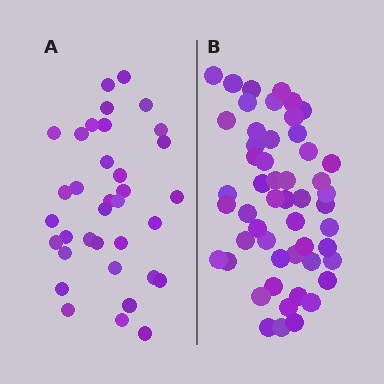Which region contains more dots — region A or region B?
Region B (the right region) has more dots.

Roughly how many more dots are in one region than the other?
Region B has approximately 15 more dots than region A.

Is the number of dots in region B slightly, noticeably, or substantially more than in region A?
Region B has substantially more. The ratio is roughly 1.5 to 1.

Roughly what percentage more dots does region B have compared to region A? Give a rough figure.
About 50% more.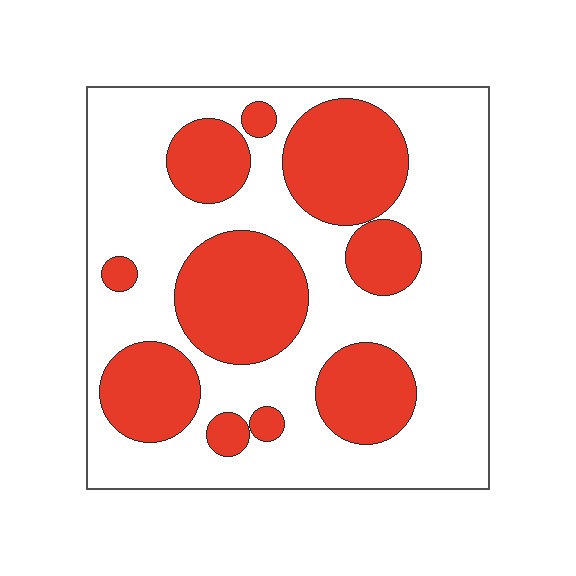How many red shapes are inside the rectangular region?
10.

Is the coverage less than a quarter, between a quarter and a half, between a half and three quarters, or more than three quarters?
Between a quarter and a half.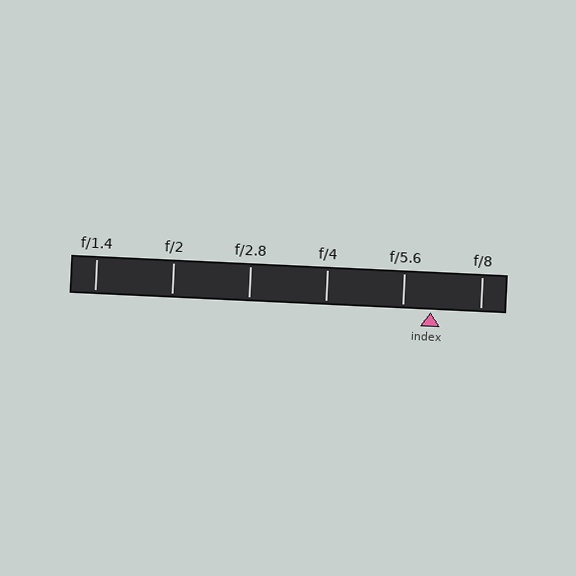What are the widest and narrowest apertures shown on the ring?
The widest aperture shown is f/1.4 and the narrowest is f/8.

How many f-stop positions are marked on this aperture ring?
There are 6 f-stop positions marked.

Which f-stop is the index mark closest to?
The index mark is closest to f/5.6.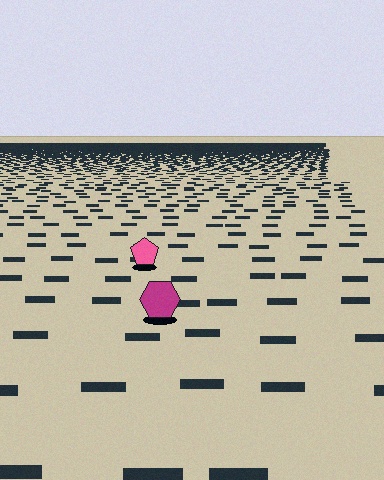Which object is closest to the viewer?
The magenta hexagon is closest. The texture marks near it are larger and more spread out.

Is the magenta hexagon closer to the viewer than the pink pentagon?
Yes. The magenta hexagon is closer — you can tell from the texture gradient: the ground texture is coarser near it.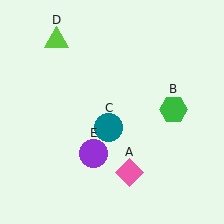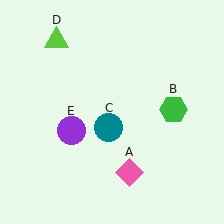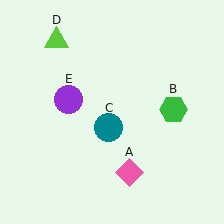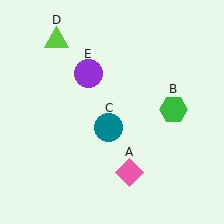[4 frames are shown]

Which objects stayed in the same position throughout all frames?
Pink diamond (object A) and green hexagon (object B) and teal circle (object C) and lime triangle (object D) remained stationary.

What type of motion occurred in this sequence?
The purple circle (object E) rotated clockwise around the center of the scene.